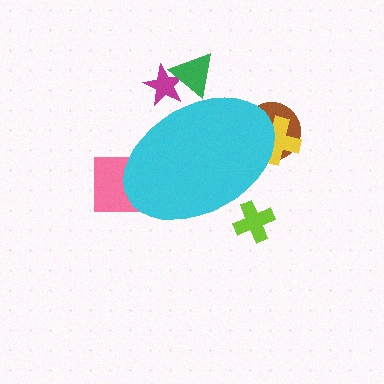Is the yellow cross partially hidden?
Yes, the yellow cross is partially hidden behind the cyan ellipse.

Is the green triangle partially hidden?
Yes, the green triangle is partially hidden behind the cyan ellipse.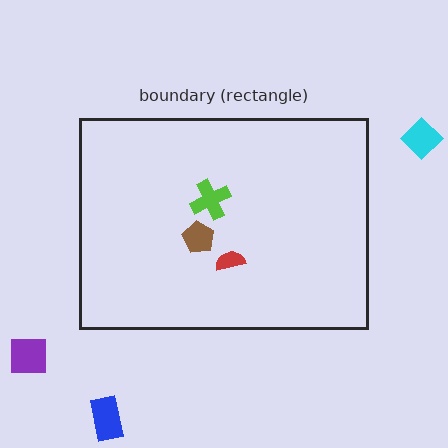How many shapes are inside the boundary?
3 inside, 3 outside.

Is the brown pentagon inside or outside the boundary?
Inside.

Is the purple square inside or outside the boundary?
Outside.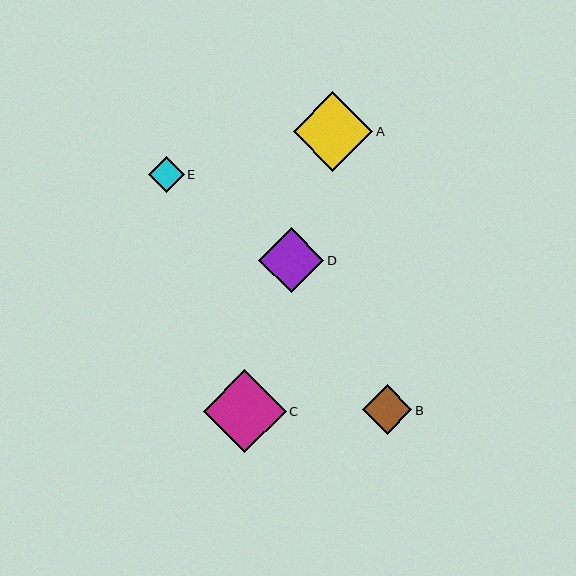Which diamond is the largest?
Diamond C is the largest with a size of approximately 83 pixels.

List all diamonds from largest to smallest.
From largest to smallest: C, A, D, B, E.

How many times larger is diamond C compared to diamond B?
Diamond C is approximately 1.7 times the size of diamond B.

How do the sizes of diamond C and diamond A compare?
Diamond C and diamond A are approximately the same size.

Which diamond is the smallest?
Diamond E is the smallest with a size of approximately 36 pixels.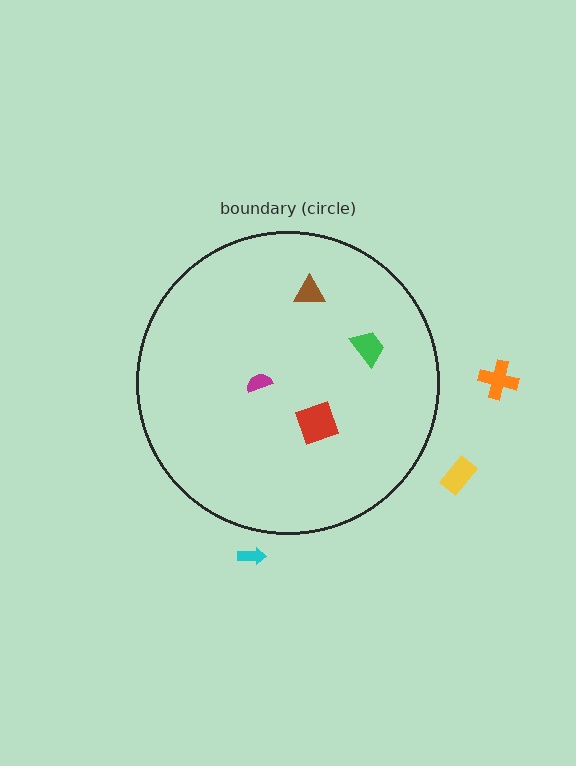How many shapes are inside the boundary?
4 inside, 3 outside.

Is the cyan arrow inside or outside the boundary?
Outside.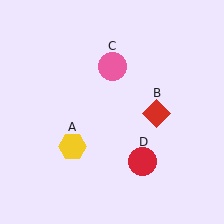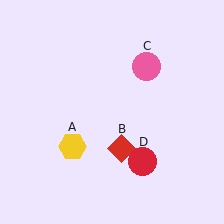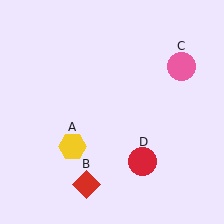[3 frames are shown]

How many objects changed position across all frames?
2 objects changed position: red diamond (object B), pink circle (object C).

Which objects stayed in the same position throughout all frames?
Yellow hexagon (object A) and red circle (object D) remained stationary.